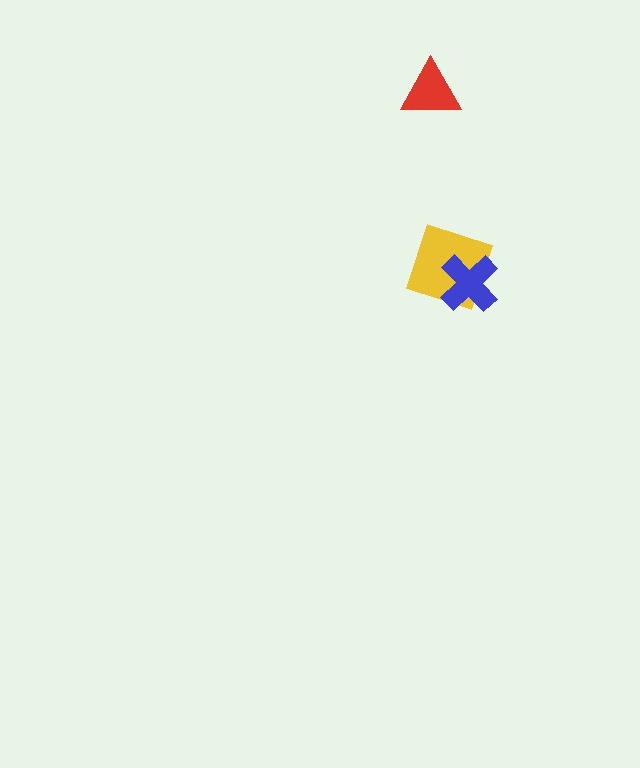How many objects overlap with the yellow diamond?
1 object overlaps with the yellow diamond.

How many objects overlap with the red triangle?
0 objects overlap with the red triangle.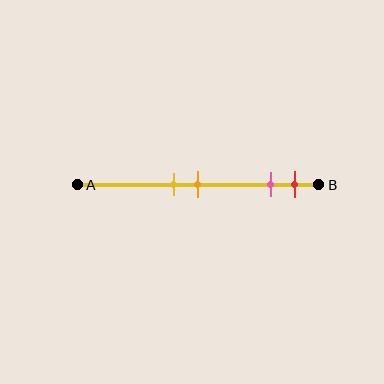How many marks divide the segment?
There are 4 marks dividing the segment.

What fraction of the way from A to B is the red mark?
The red mark is approximately 90% (0.9) of the way from A to B.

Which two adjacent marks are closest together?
The yellow and orange marks are the closest adjacent pair.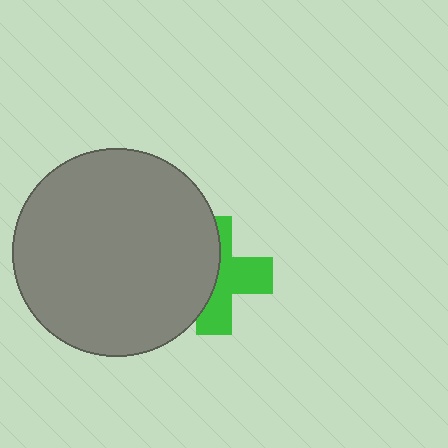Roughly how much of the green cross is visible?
About half of it is visible (roughly 52%).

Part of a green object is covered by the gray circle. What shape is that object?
It is a cross.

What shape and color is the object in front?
The object in front is a gray circle.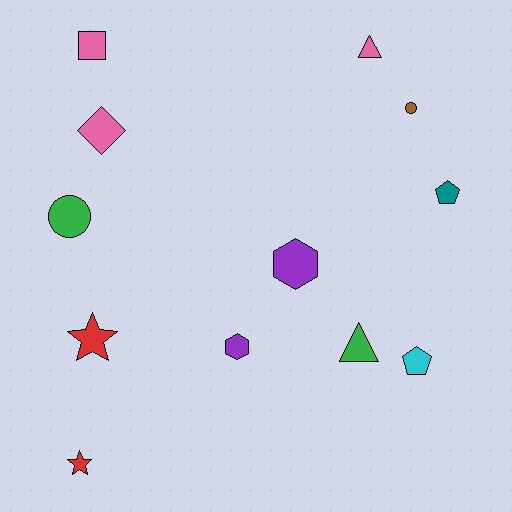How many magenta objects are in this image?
There are no magenta objects.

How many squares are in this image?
There is 1 square.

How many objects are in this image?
There are 12 objects.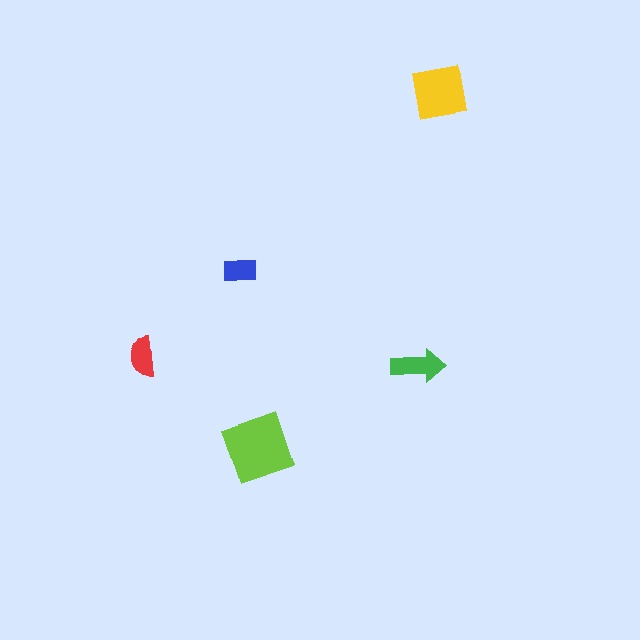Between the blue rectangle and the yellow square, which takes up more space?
The yellow square.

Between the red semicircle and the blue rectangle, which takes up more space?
The red semicircle.